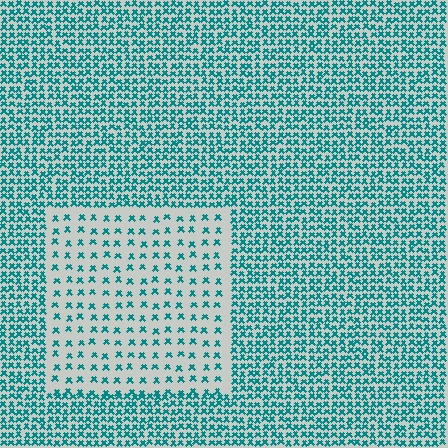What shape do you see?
I see a rectangle.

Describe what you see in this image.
The image contains small teal elements arranged at two different densities. A rectangle-shaped region is visible where the elements are less densely packed than the surrounding area.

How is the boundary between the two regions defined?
The boundary is defined by a change in element density (approximately 2.6x ratio). All elements are the same color, size, and shape.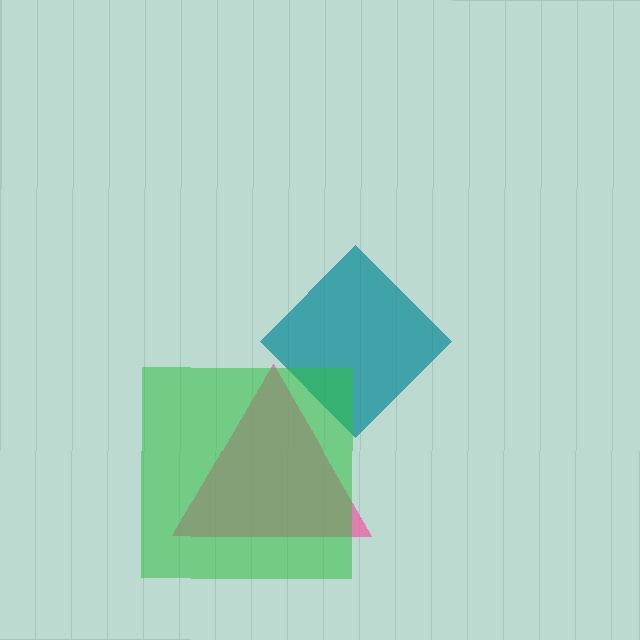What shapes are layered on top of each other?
The layered shapes are: a teal diamond, a pink triangle, a green square.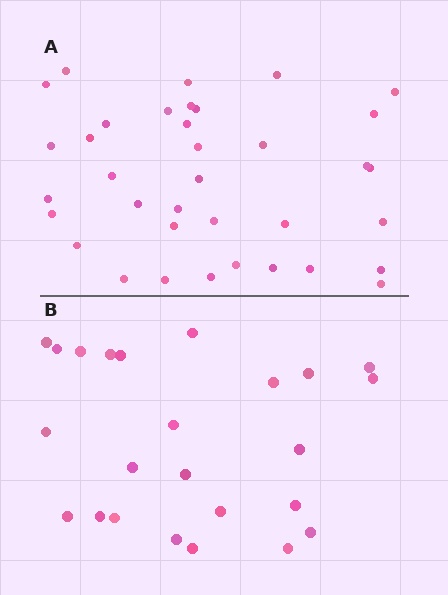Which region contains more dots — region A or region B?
Region A (the top region) has more dots.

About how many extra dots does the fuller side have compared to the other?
Region A has roughly 12 or so more dots than region B.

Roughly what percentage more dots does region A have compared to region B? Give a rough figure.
About 50% more.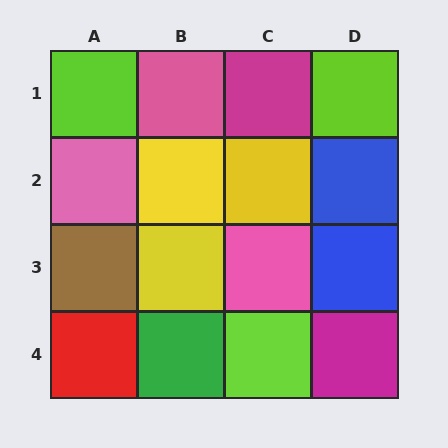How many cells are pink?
3 cells are pink.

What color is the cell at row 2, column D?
Blue.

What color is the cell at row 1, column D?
Lime.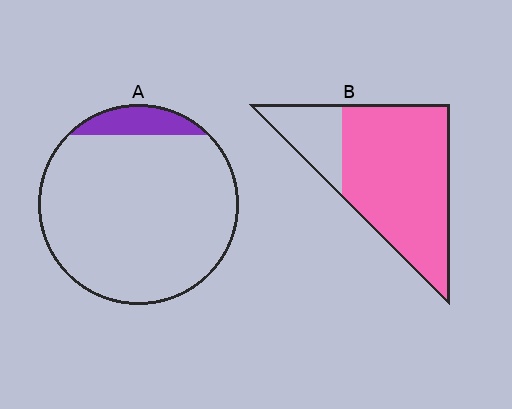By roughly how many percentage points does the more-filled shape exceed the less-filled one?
By roughly 70 percentage points (B over A).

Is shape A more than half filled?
No.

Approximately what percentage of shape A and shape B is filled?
A is approximately 10% and B is approximately 80%.